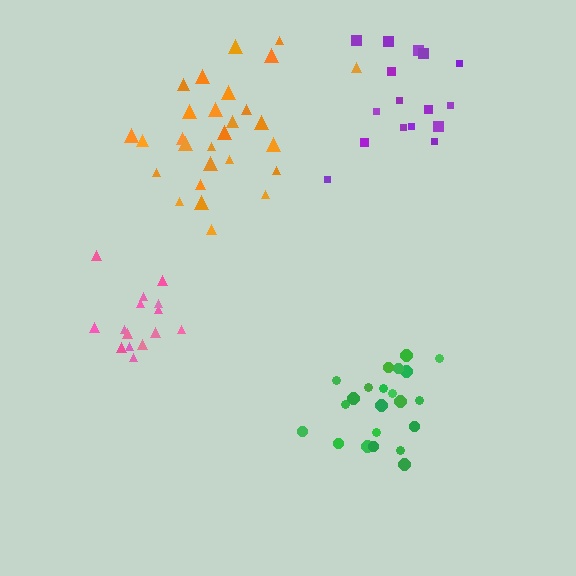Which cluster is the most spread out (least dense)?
Purple.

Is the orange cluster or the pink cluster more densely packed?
Pink.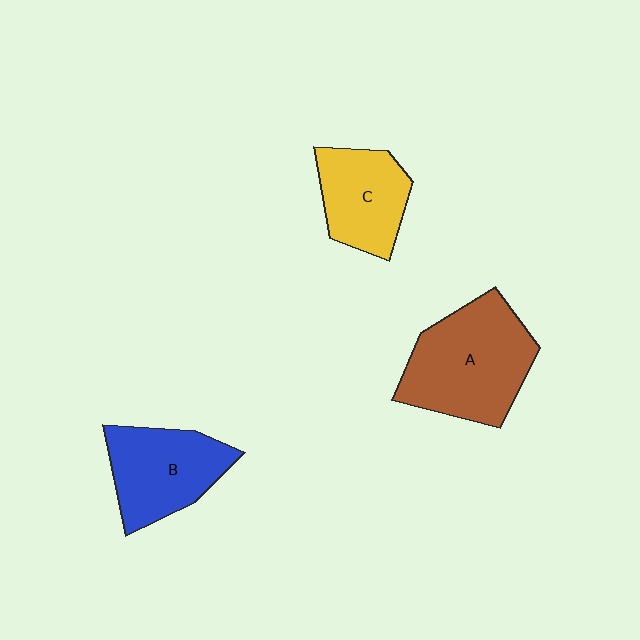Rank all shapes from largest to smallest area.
From largest to smallest: A (brown), B (blue), C (yellow).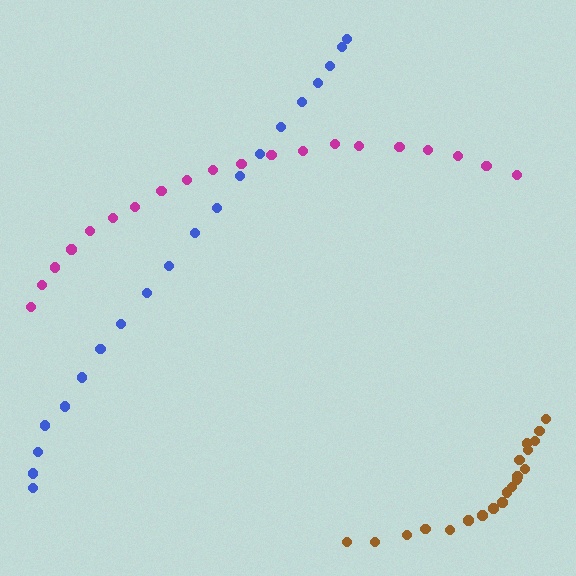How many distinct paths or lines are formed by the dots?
There are 3 distinct paths.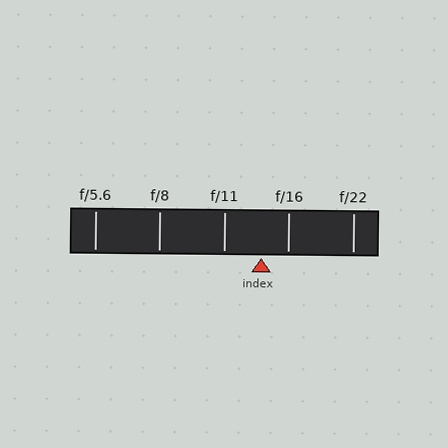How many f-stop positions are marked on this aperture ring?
There are 5 f-stop positions marked.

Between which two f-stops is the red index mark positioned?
The index mark is between f/11 and f/16.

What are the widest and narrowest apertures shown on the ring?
The widest aperture shown is f/5.6 and the narrowest is f/22.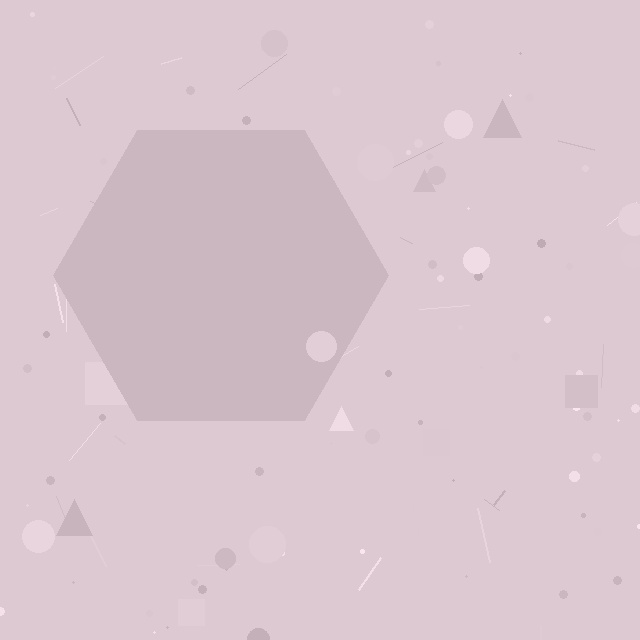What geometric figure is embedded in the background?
A hexagon is embedded in the background.